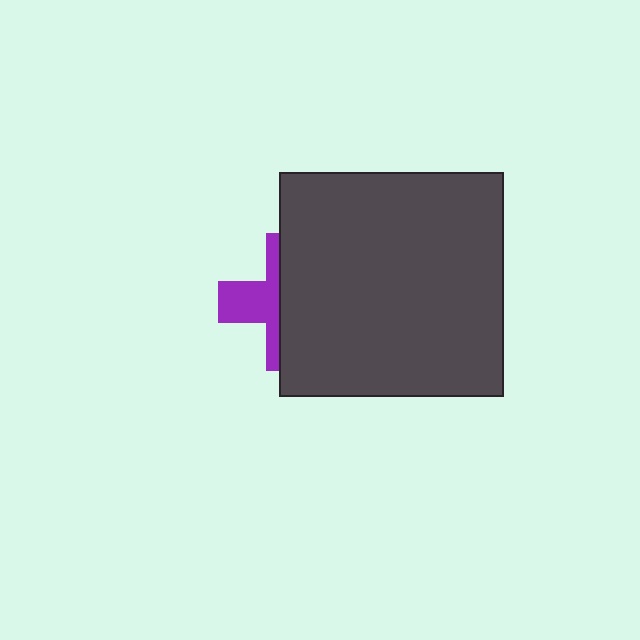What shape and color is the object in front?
The object in front is a dark gray square.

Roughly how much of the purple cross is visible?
A small part of it is visible (roughly 39%).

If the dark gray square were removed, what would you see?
You would see the complete purple cross.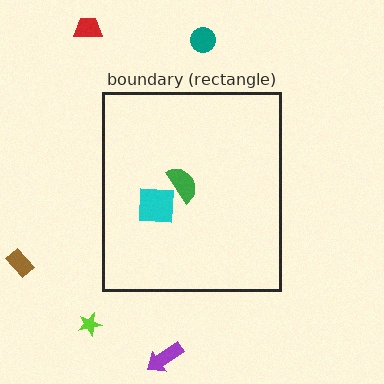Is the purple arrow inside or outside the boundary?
Outside.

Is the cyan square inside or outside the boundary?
Inside.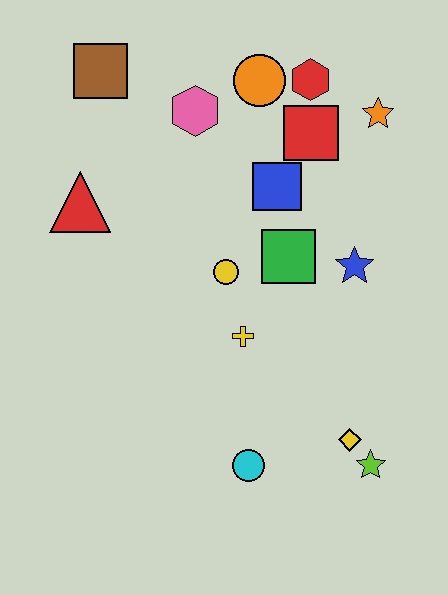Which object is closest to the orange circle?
The red hexagon is closest to the orange circle.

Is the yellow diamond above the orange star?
No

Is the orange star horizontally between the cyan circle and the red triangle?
No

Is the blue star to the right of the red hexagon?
Yes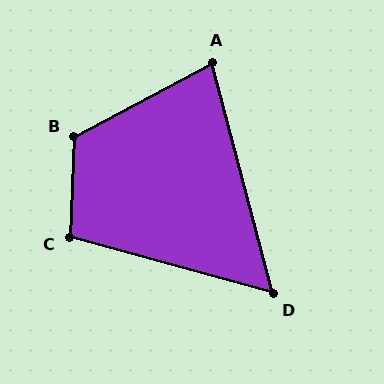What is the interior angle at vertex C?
Approximately 103 degrees (obtuse).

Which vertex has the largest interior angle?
B, at approximately 120 degrees.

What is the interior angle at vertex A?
Approximately 77 degrees (acute).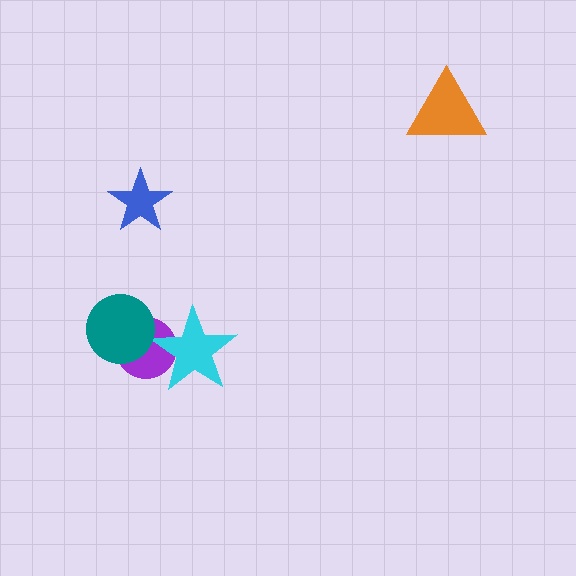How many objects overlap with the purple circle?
2 objects overlap with the purple circle.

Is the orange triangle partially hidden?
No, no other shape covers it.